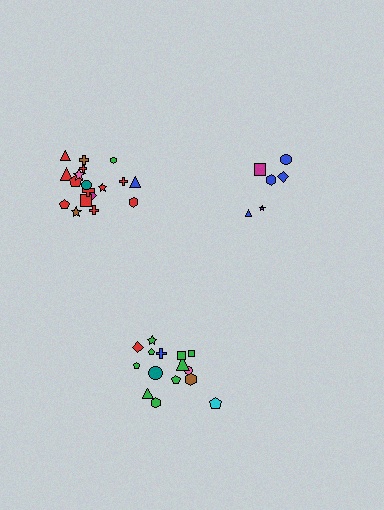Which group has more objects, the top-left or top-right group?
The top-left group.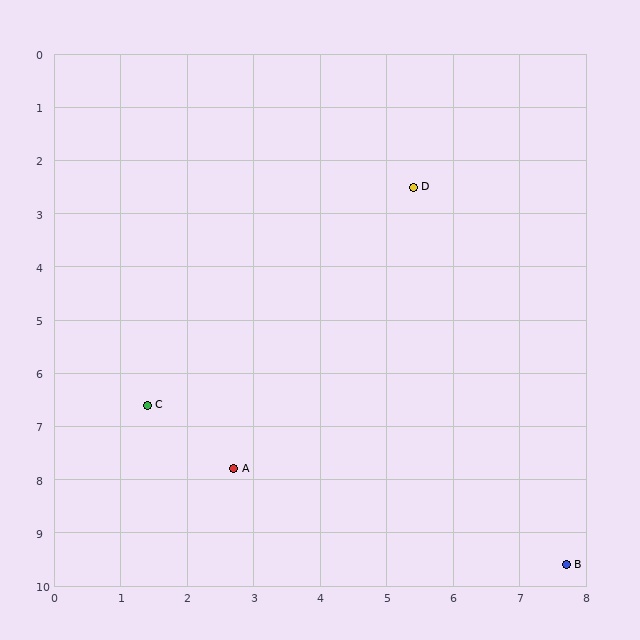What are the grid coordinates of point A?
Point A is at approximately (2.7, 7.8).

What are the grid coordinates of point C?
Point C is at approximately (1.4, 6.6).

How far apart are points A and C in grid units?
Points A and C are about 1.8 grid units apart.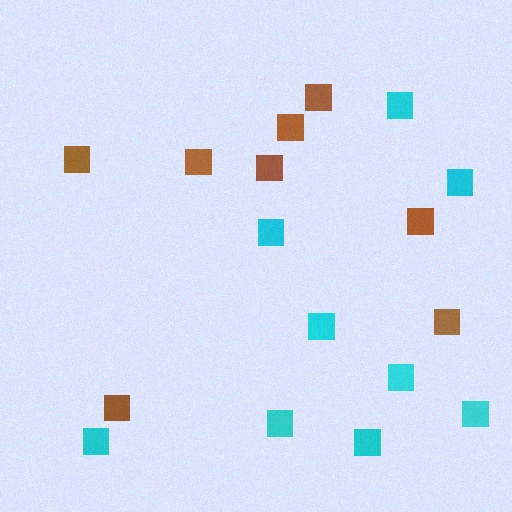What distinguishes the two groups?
There are 2 groups: one group of cyan squares (9) and one group of brown squares (8).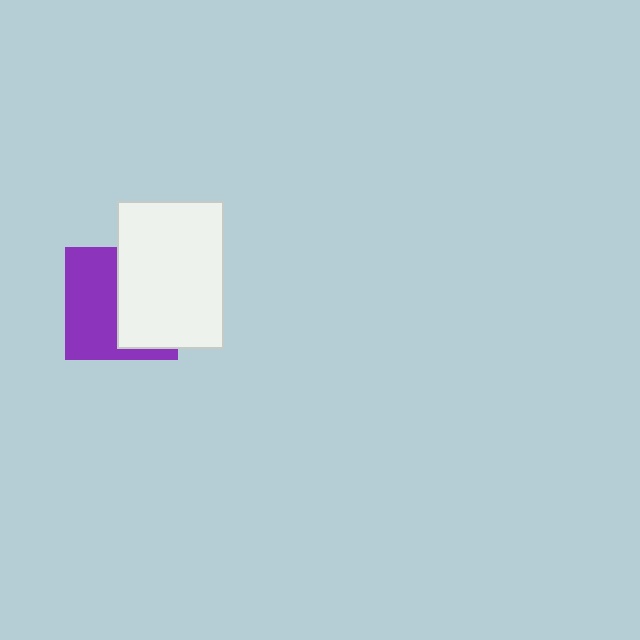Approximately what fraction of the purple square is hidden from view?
Roughly 49% of the purple square is hidden behind the white rectangle.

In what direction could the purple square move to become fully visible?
The purple square could move left. That would shift it out from behind the white rectangle entirely.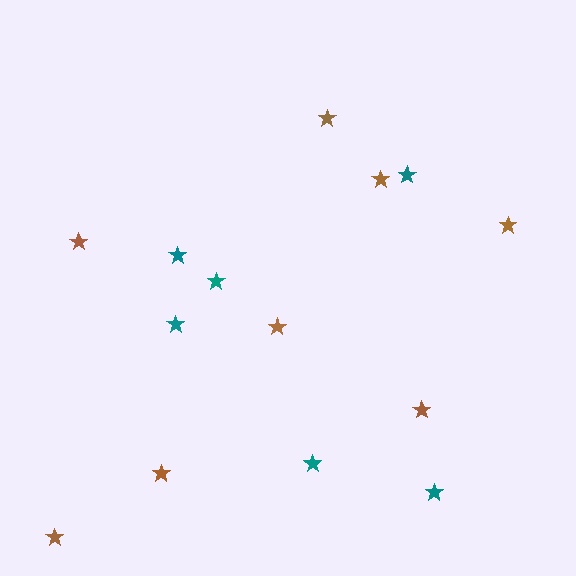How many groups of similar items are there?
There are 2 groups: one group of teal stars (6) and one group of brown stars (8).